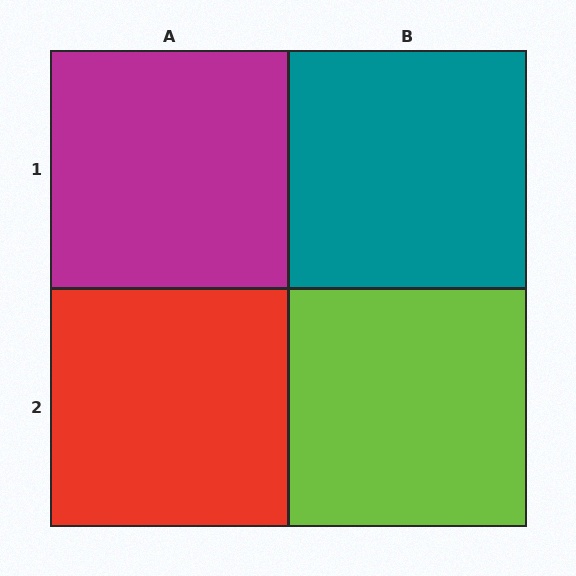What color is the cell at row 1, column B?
Teal.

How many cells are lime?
1 cell is lime.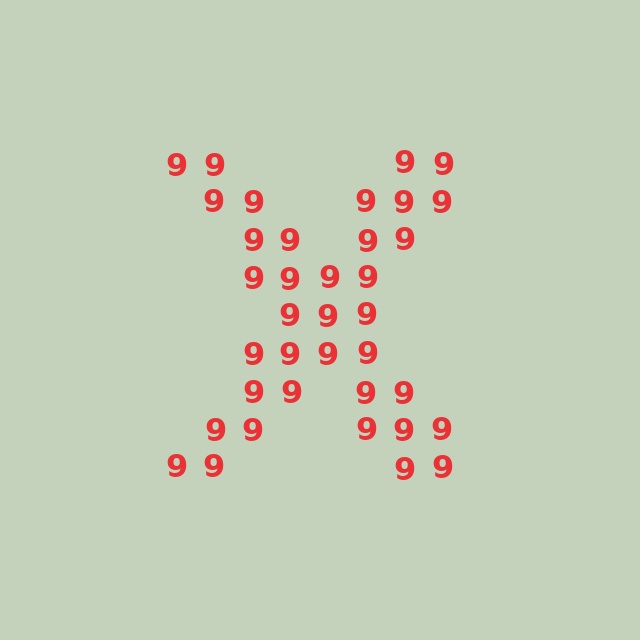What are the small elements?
The small elements are digit 9's.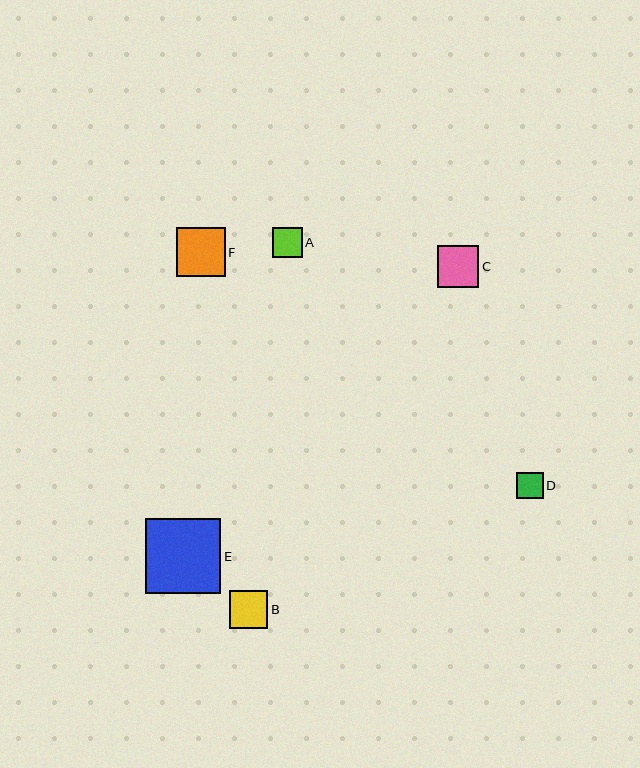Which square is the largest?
Square E is the largest with a size of approximately 75 pixels.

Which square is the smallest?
Square D is the smallest with a size of approximately 27 pixels.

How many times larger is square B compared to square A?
Square B is approximately 1.3 times the size of square A.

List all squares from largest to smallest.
From largest to smallest: E, F, C, B, A, D.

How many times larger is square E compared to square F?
Square E is approximately 1.5 times the size of square F.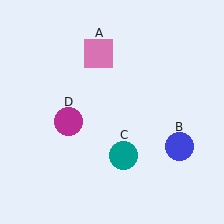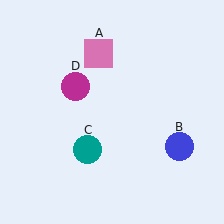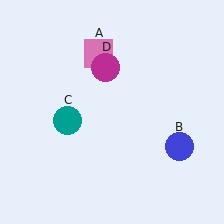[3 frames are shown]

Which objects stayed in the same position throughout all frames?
Pink square (object A) and blue circle (object B) remained stationary.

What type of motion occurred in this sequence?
The teal circle (object C), magenta circle (object D) rotated clockwise around the center of the scene.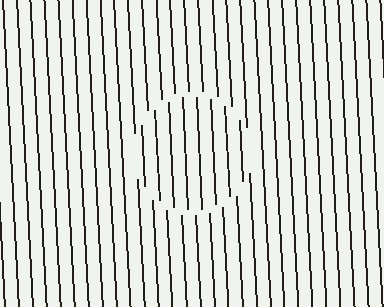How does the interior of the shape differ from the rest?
The interior of the shape contains the same grating, shifted by half a period — the contour is defined by the phase discontinuity where line-ends from the inner and outer gratings abut.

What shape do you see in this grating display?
An illusory circle. The interior of the shape contains the same grating, shifted by half a period — the contour is defined by the phase discontinuity where line-ends from the inner and outer gratings abut.